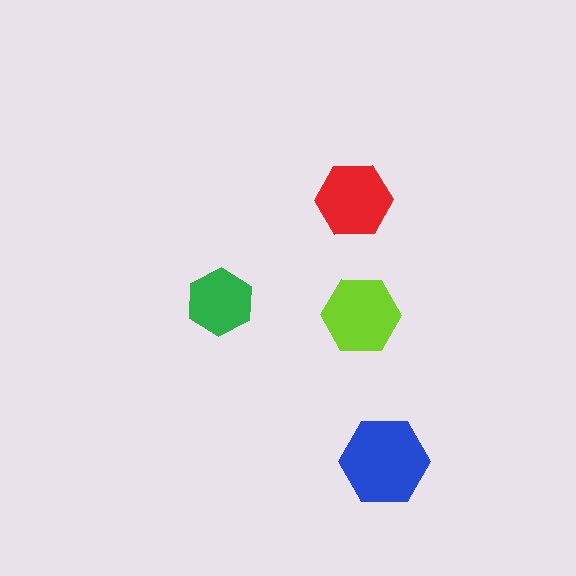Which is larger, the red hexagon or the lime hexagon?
The lime one.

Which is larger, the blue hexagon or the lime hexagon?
The blue one.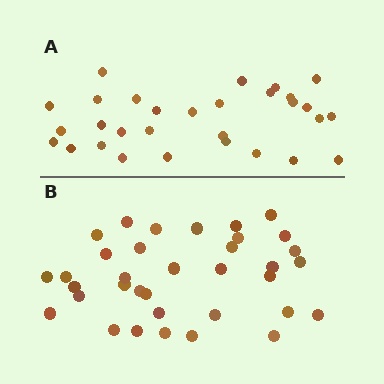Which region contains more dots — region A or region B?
Region B (the bottom region) has more dots.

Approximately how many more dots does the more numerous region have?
Region B has about 5 more dots than region A.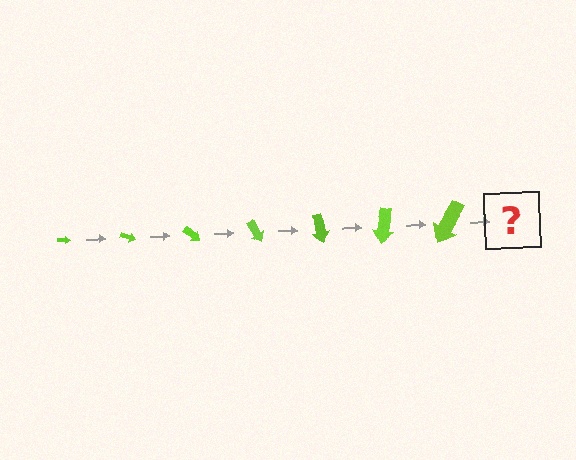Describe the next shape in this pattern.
It should be an arrow, larger than the previous one and rotated 140 degrees from the start.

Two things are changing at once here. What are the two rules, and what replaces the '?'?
The two rules are that the arrow grows larger each step and it rotates 20 degrees each step. The '?' should be an arrow, larger than the previous one and rotated 140 degrees from the start.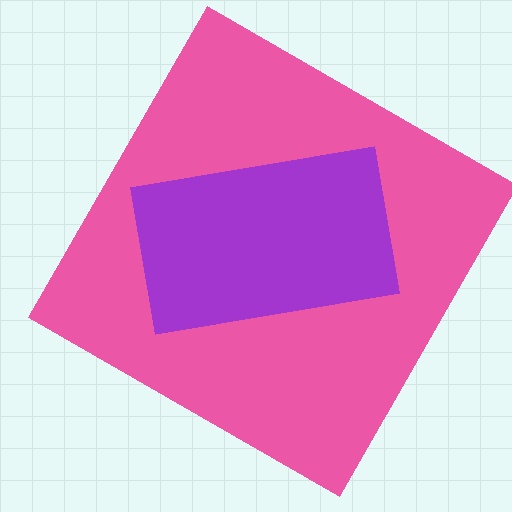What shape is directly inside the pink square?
The purple rectangle.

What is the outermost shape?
The pink square.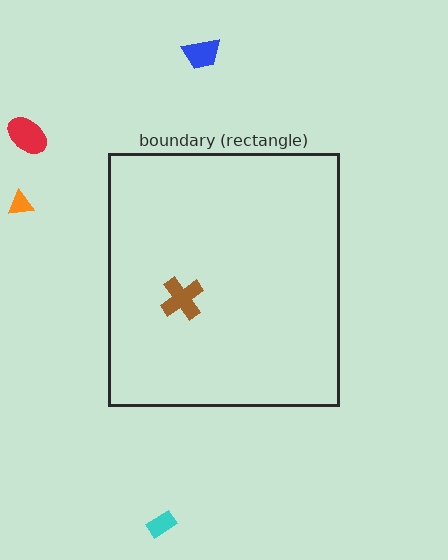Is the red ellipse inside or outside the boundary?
Outside.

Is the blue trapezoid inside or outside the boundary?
Outside.